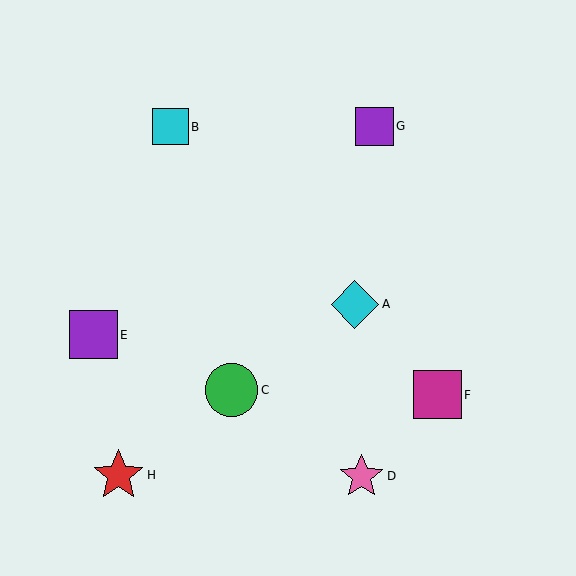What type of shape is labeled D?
Shape D is a pink star.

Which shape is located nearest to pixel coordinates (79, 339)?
The purple square (labeled E) at (93, 335) is nearest to that location.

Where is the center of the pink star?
The center of the pink star is at (362, 476).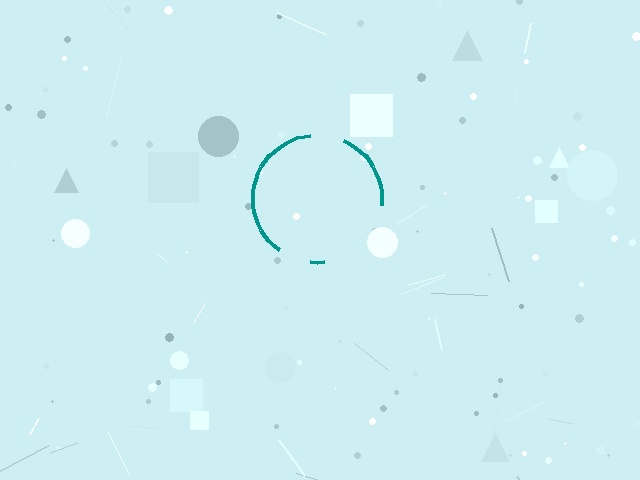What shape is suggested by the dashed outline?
The dashed outline suggests a circle.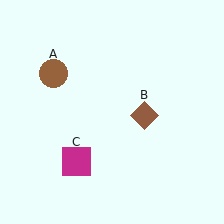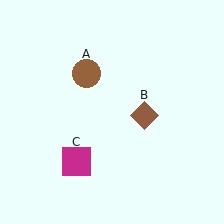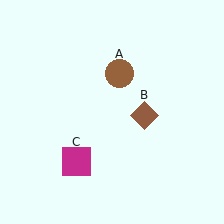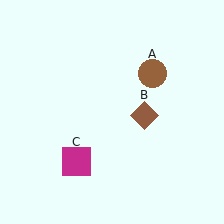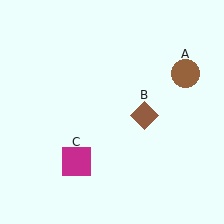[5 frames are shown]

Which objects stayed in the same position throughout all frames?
Brown diamond (object B) and magenta square (object C) remained stationary.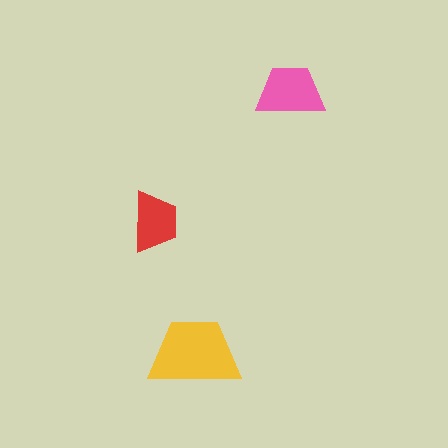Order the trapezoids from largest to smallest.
the yellow one, the pink one, the red one.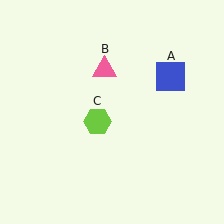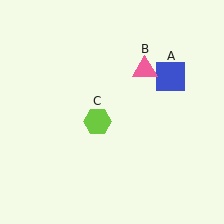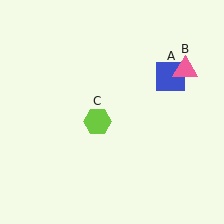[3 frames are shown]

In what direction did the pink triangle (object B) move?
The pink triangle (object B) moved right.